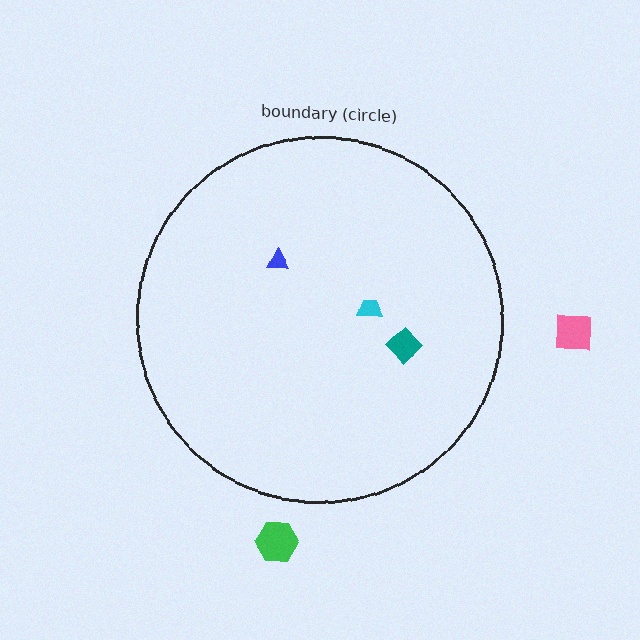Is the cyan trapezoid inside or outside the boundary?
Inside.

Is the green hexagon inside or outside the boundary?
Outside.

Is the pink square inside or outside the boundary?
Outside.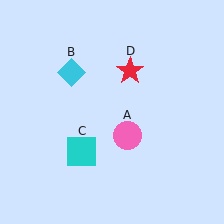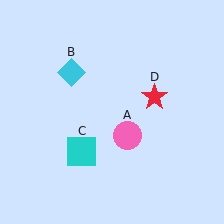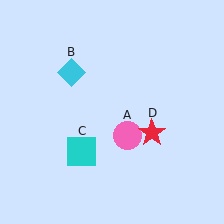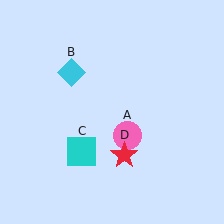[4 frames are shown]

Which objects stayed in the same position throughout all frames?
Pink circle (object A) and cyan diamond (object B) and cyan square (object C) remained stationary.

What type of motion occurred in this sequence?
The red star (object D) rotated clockwise around the center of the scene.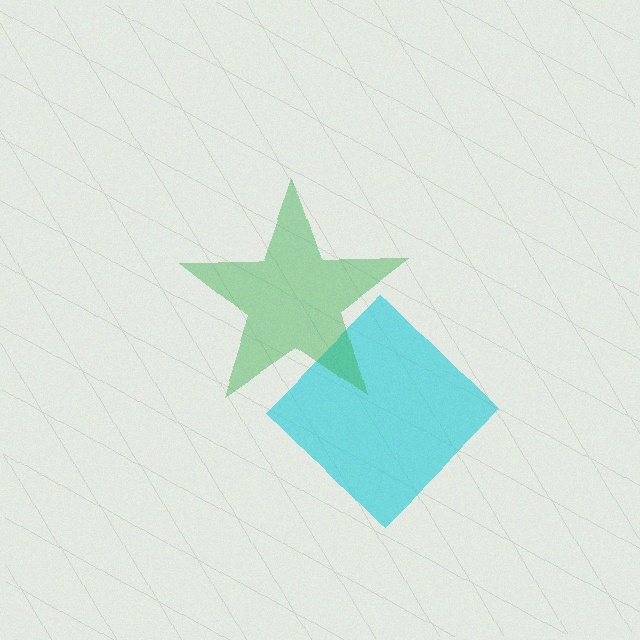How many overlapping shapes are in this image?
There are 2 overlapping shapes in the image.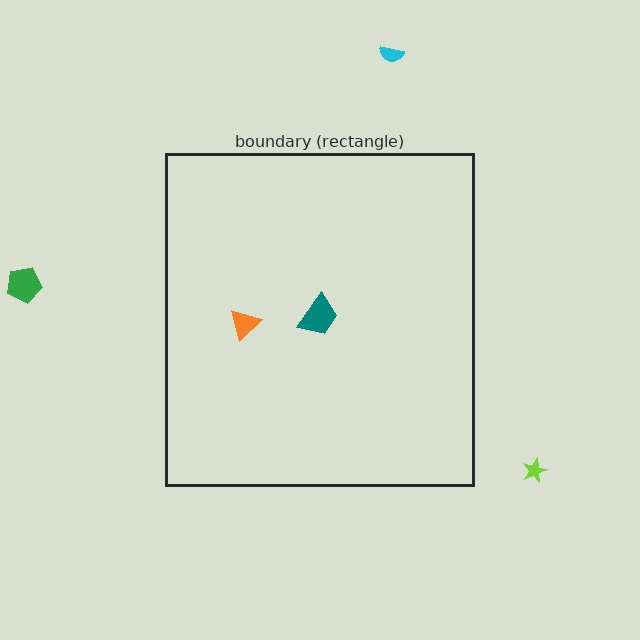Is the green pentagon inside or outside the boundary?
Outside.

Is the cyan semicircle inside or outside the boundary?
Outside.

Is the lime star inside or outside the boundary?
Outside.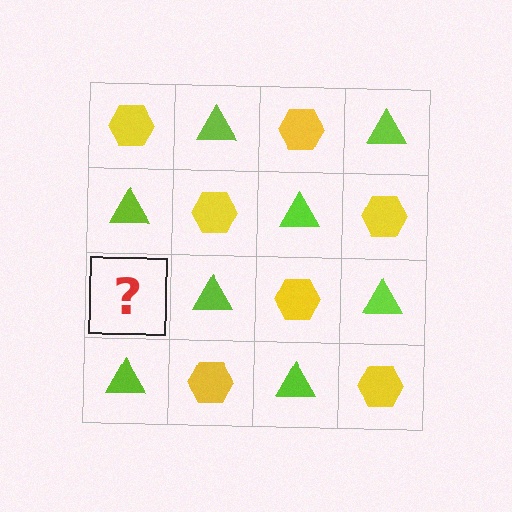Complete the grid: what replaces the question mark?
The question mark should be replaced with a yellow hexagon.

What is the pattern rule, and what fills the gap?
The rule is that it alternates yellow hexagon and lime triangle in a checkerboard pattern. The gap should be filled with a yellow hexagon.